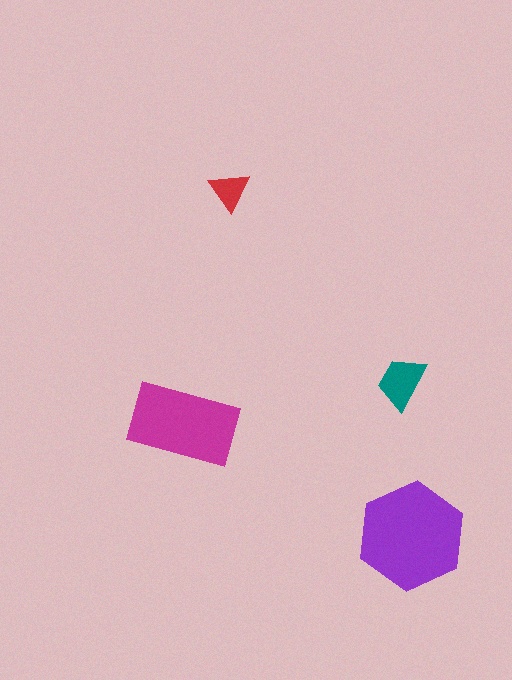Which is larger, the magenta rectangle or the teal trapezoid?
The magenta rectangle.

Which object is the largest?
The purple hexagon.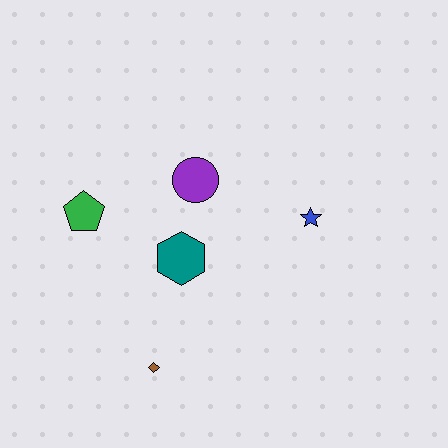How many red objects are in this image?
There are no red objects.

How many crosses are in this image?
There are no crosses.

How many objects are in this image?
There are 5 objects.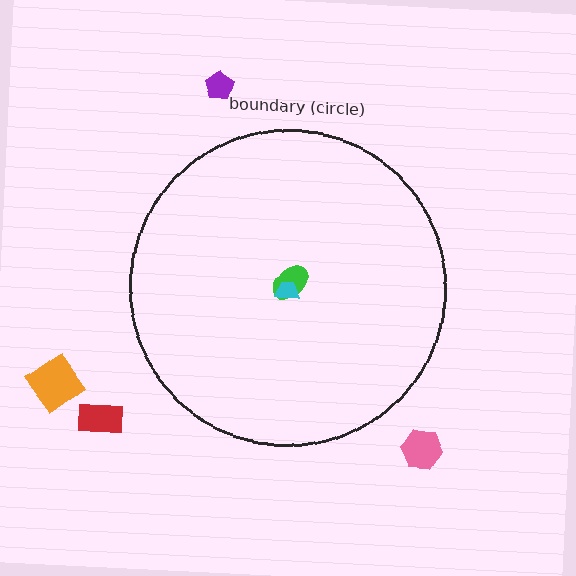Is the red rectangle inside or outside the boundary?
Outside.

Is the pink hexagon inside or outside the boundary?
Outside.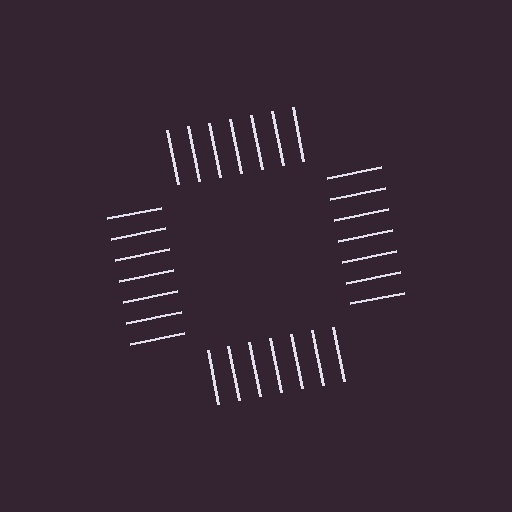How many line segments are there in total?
28 — 7 along each of the 4 edges.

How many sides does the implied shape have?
4 sides — the line-ends trace a square.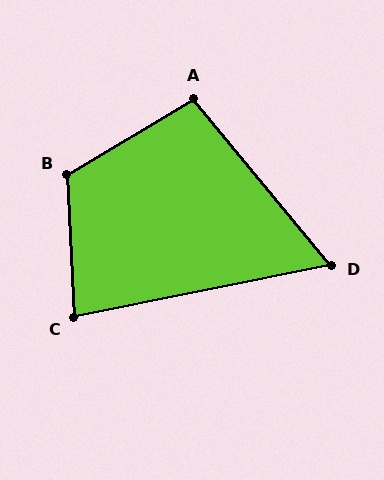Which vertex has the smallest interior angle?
D, at approximately 62 degrees.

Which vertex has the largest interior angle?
B, at approximately 118 degrees.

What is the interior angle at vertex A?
Approximately 99 degrees (obtuse).